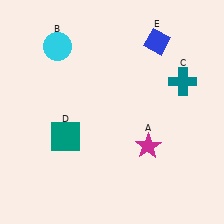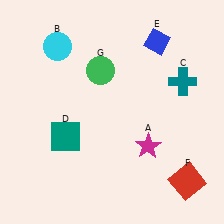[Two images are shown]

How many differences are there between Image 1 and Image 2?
There are 2 differences between the two images.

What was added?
A red square (F), a green circle (G) were added in Image 2.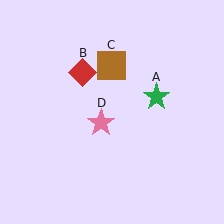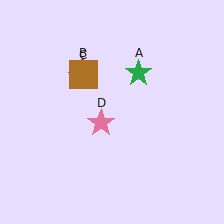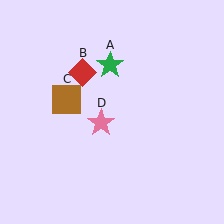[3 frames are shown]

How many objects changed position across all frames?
2 objects changed position: green star (object A), brown square (object C).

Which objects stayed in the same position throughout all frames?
Red diamond (object B) and pink star (object D) remained stationary.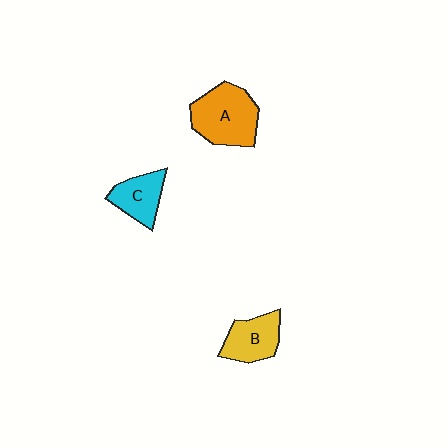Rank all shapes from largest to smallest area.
From largest to smallest: A (orange), B (yellow), C (cyan).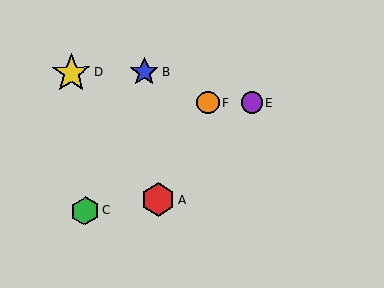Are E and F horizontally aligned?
Yes, both are at y≈102.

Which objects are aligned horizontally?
Objects E, F are aligned horizontally.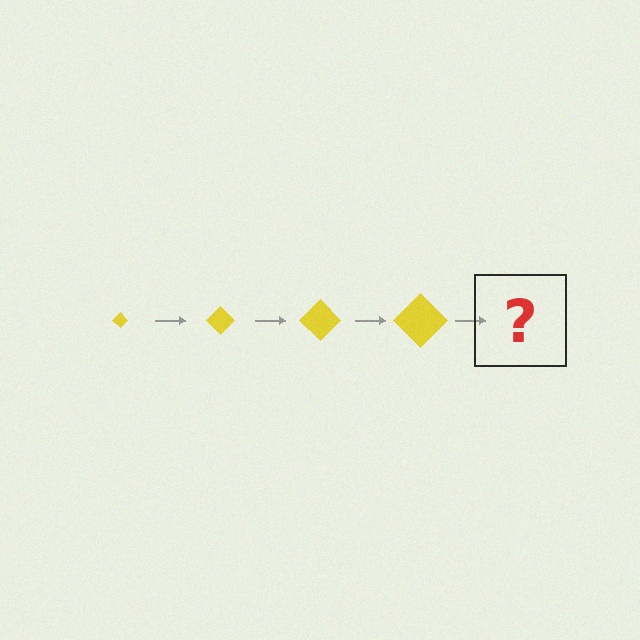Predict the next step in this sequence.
The next step is a yellow diamond, larger than the previous one.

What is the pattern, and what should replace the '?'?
The pattern is that the diamond gets progressively larger each step. The '?' should be a yellow diamond, larger than the previous one.